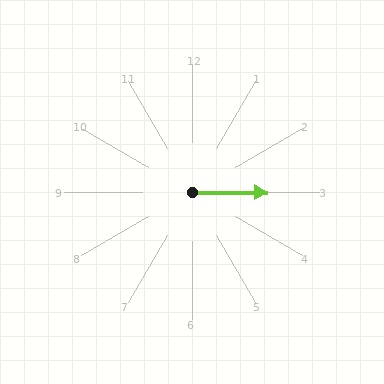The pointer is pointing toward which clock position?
Roughly 3 o'clock.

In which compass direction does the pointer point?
East.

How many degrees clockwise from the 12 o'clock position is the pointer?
Approximately 90 degrees.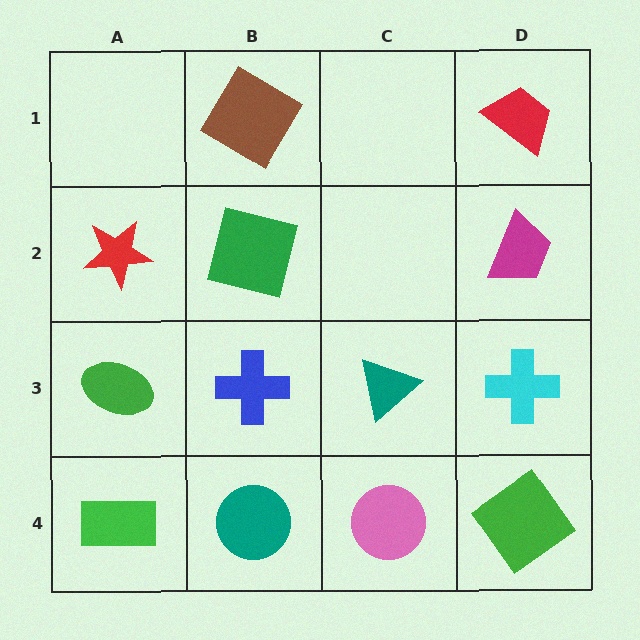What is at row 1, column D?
A red trapezoid.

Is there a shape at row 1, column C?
No, that cell is empty.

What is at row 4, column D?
A green diamond.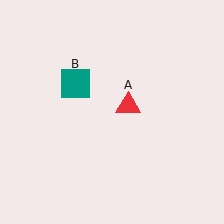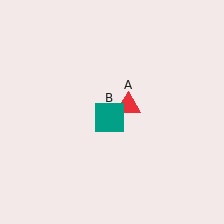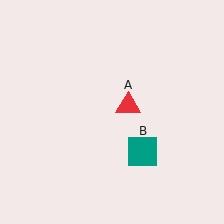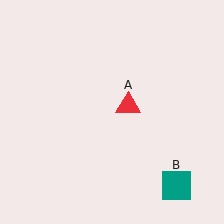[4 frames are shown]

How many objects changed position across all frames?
1 object changed position: teal square (object B).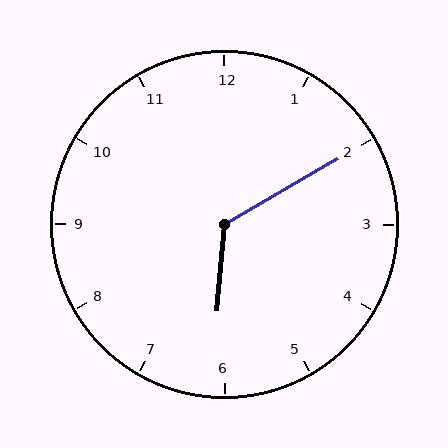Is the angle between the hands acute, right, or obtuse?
It is obtuse.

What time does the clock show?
6:10.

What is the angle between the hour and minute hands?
Approximately 125 degrees.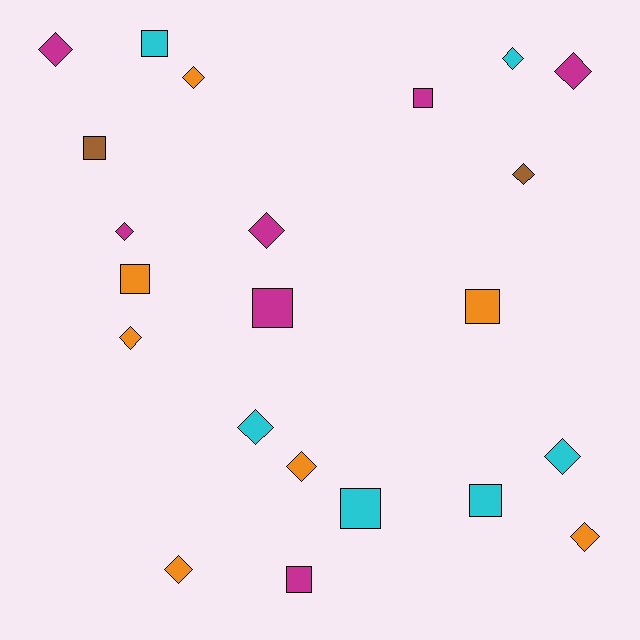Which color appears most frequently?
Magenta, with 7 objects.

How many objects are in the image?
There are 22 objects.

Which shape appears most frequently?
Diamond, with 13 objects.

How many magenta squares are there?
There are 3 magenta squares.